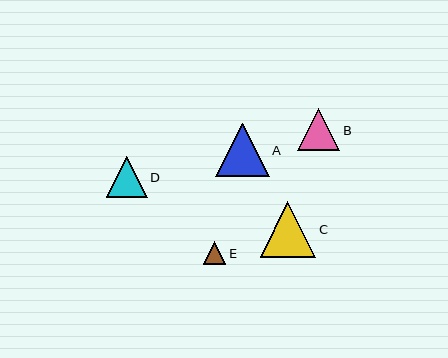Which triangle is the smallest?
Triangle E is the smallest with a size of approximately 22 pixels.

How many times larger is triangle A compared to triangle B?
Triangle A is approximately 1.3 times the size of triangle B.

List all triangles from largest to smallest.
From largest to smallest: C, A, B, D, E.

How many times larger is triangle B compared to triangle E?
Triangle B is approximately 1.9 times the size of triangle E.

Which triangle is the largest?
Triangle C is the largest with a size of approximately 56 pixels.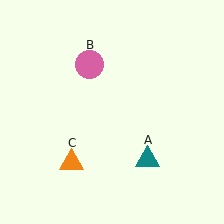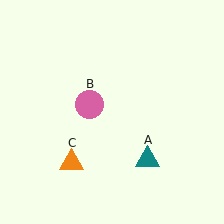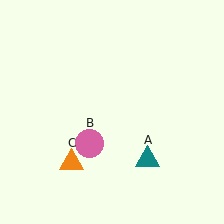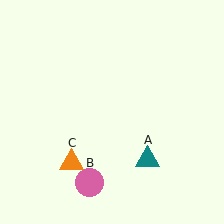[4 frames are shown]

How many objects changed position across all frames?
1 object changed position: pink circle (object B).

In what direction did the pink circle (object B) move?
The pink circle (object B) moved down.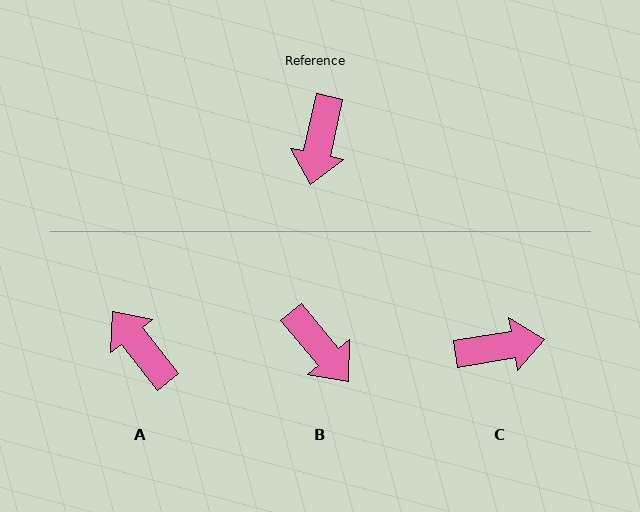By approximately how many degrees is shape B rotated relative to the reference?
Approximately 52 degrees counter-clockwise.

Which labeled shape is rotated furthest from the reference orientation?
A, about 130 degrees away.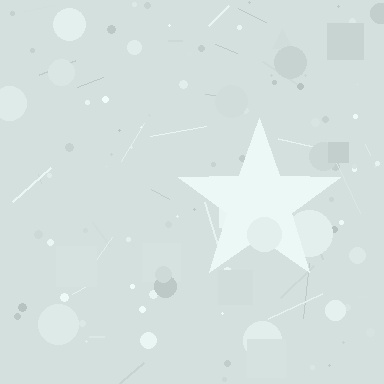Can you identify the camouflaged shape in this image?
The camouflaged shape is a star.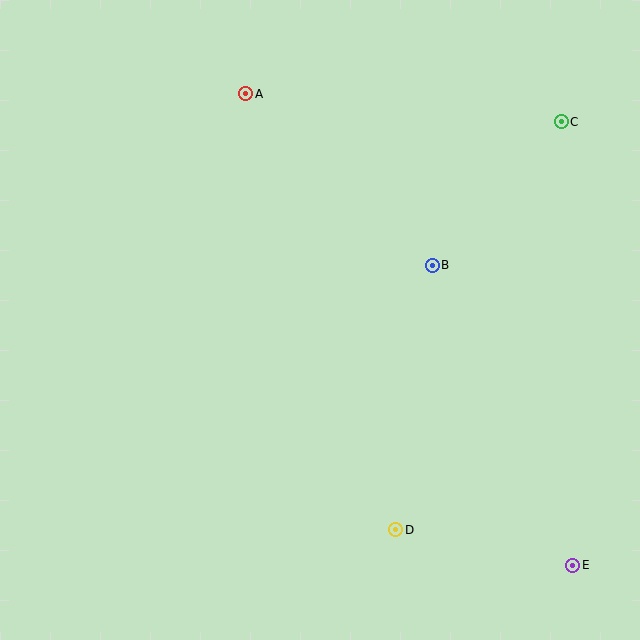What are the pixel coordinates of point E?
Point E is at (573, 565).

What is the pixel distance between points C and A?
The distance between C and A is 317 pixels.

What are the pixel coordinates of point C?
Point C is at (561, 122).